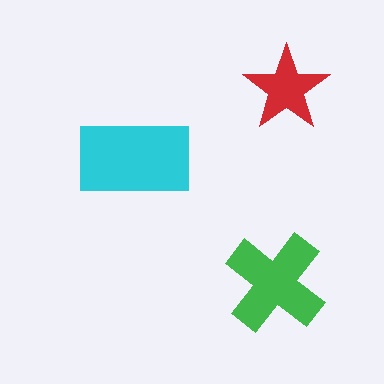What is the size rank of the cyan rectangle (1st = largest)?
1st.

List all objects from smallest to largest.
The red star, the green cross, the cyan rectangle.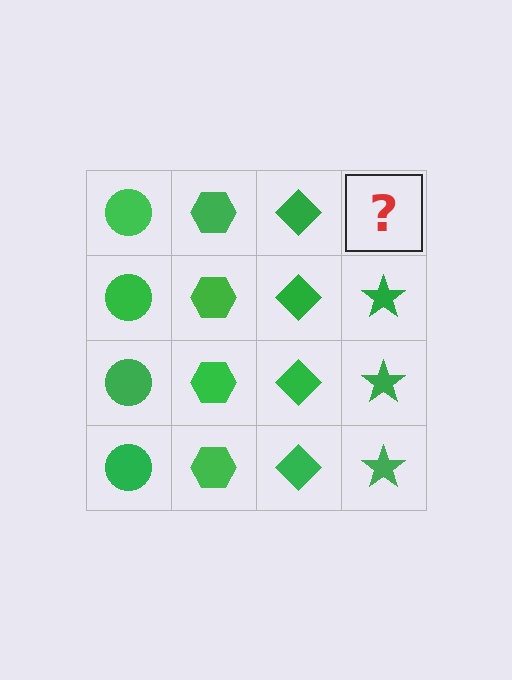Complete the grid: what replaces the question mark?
The question mark should be replaced with a green star.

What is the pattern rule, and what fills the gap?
The rule is that each column has a consistent shape. The gap should be filled with a green star.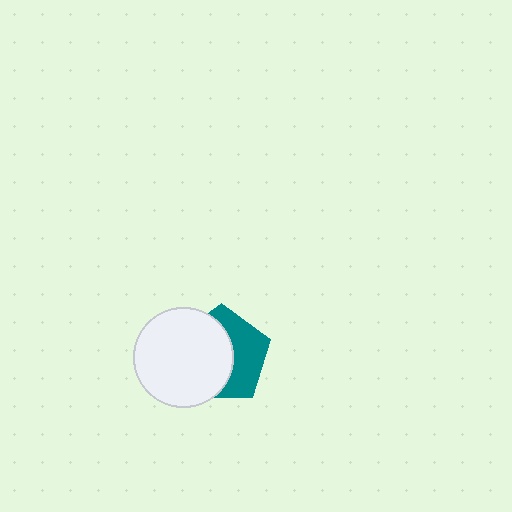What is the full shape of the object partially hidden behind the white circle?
The partially hidden object is a teal pentagon.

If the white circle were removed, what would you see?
You would see the complete teal pentagon.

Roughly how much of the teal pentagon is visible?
A small part of it is visible (roughly 44%).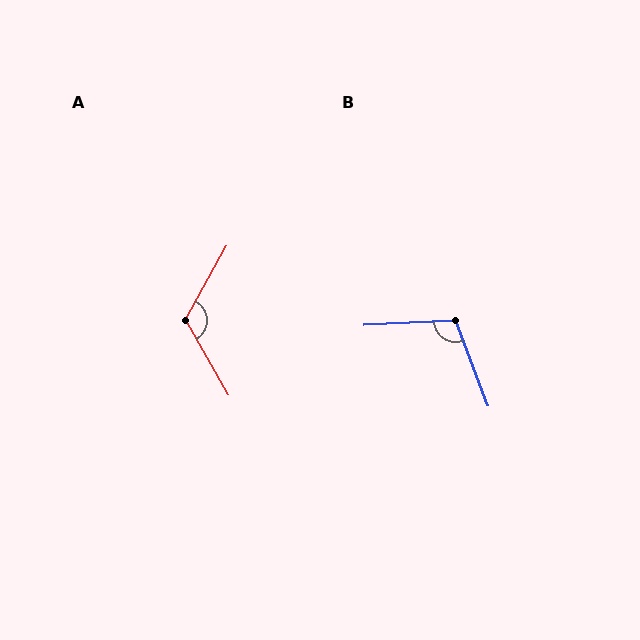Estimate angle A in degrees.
Approximately 121 degrees.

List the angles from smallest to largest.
B (108°), A (121°).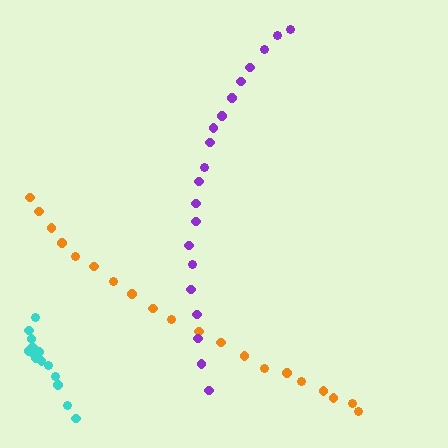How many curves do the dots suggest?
There are 3 distinct paths.